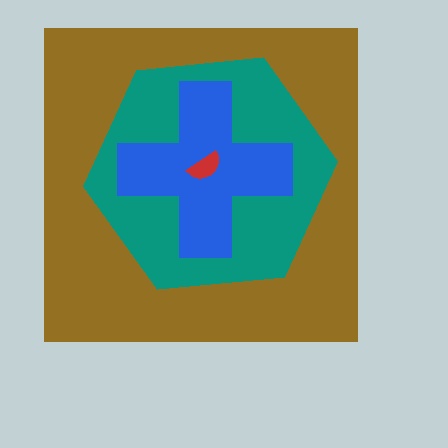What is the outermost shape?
The brown square.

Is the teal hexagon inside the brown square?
Yes.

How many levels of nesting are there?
4.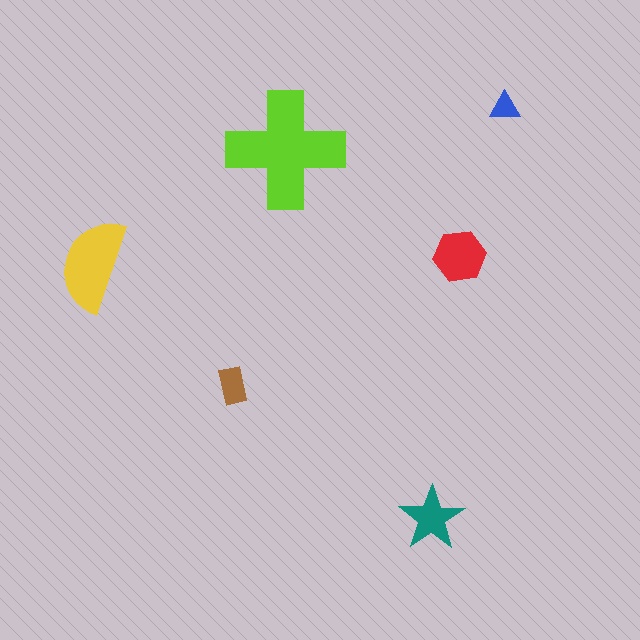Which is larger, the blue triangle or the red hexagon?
The red hexagon.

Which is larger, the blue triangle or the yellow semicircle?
The yellow semicircle.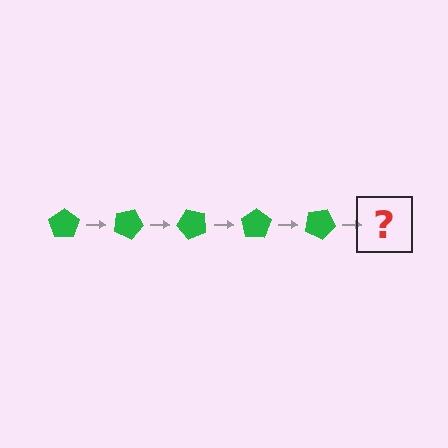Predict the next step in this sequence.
The next step is a green pentagon rotated 125 degrees.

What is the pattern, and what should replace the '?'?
The pattern is that the pentagon rotates 25 degrees each step. The '?' should be a green pentagon rotated 125 degrees.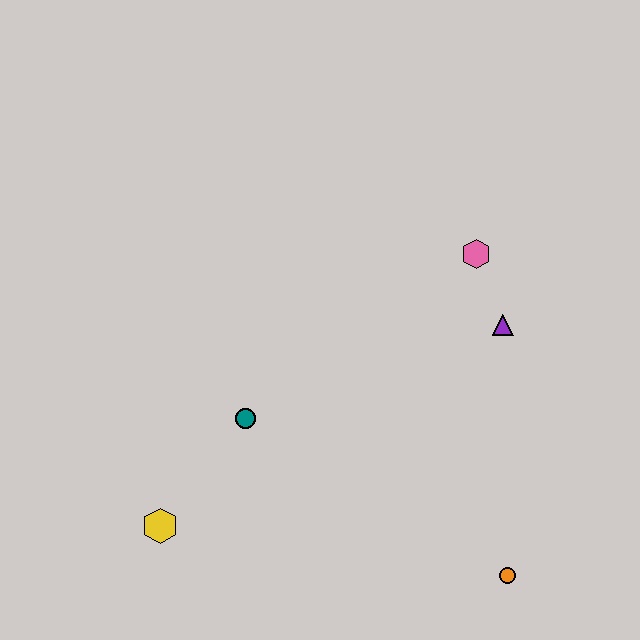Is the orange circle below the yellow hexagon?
Yes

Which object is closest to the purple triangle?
The pink hexagon is closest to the purple triangle.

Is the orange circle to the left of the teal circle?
No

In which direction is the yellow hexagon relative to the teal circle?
The yellow hexagon is below the teal circle.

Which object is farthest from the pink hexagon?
The yellow hexagon is farthest from the pink hexagon.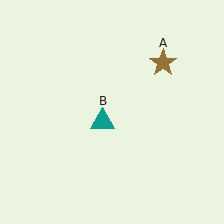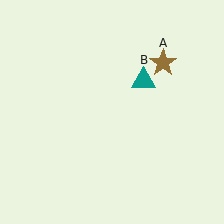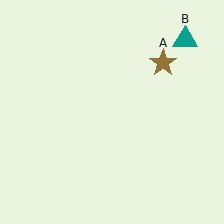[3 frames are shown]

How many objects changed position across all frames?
1 object changed position: teal triangle (object B).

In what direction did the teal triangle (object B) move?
The teal triangle (object B) moved up and to the right.